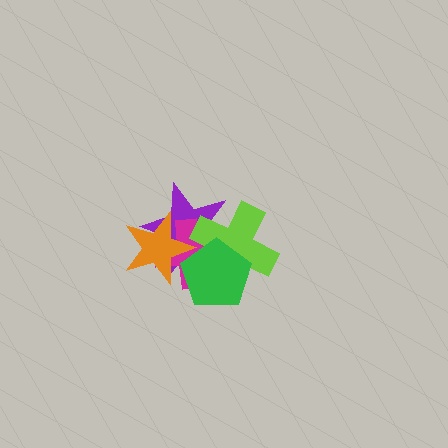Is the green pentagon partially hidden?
No, no other shape covers it.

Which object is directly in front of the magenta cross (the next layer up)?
The orange star is directly in front of the magenta cross.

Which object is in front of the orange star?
The green pentagon is in front of the orange star.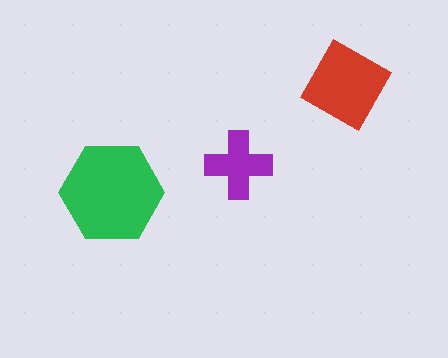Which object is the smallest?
The purple cross.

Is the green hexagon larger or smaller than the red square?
Larger.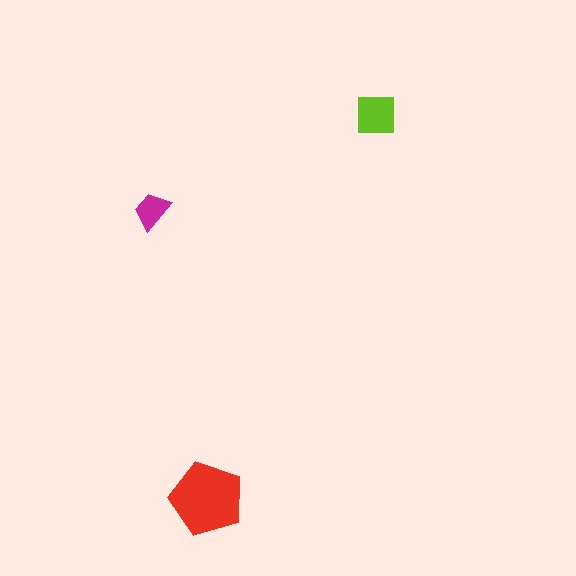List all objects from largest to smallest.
The red pentagon, the lime square, the magenta trapezoid.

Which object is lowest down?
The red pentagon is bottommost.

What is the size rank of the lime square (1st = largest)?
2nd.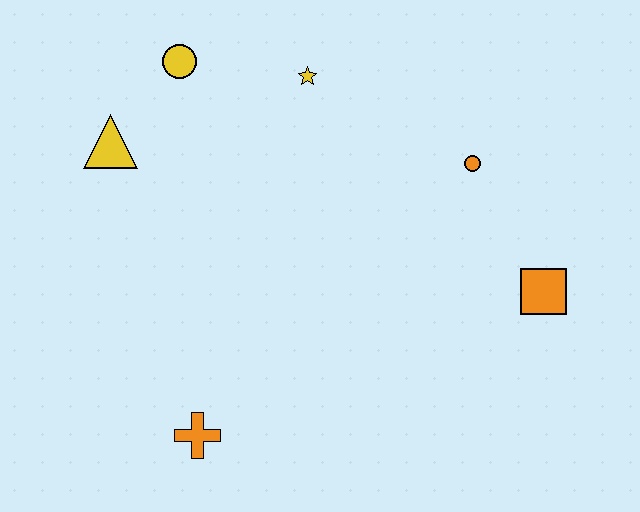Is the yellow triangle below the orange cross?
No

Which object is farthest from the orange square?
The yellow triangle is farthest from the orange square.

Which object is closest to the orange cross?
The yellow triangle is closest to the orange cross.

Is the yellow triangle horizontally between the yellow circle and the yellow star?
No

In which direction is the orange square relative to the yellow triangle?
The orange square is to the right of the yellow triangle.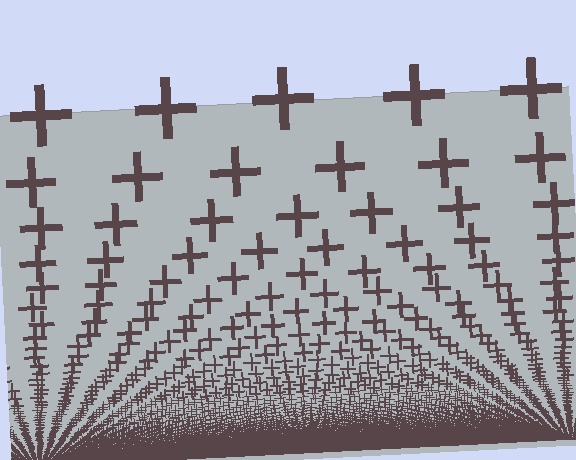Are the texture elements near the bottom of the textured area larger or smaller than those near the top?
Smaller. The gradient is inverted — elements near the bottom are smaller and denser.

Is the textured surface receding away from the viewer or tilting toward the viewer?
The surface appears to tilt toward the viewer. Texture elements get larger and sparser toward the top.